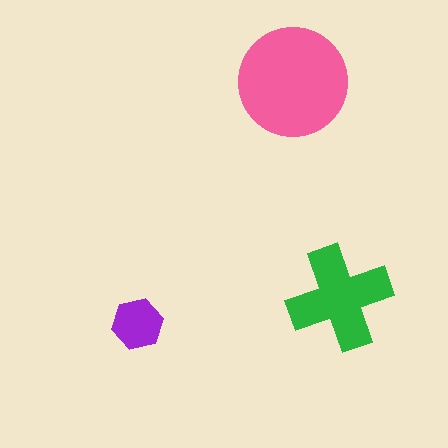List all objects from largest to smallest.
The pink circle, the green cross, the purple hexagon.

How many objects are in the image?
There are 3 objects in the image.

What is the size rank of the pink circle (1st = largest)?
1st.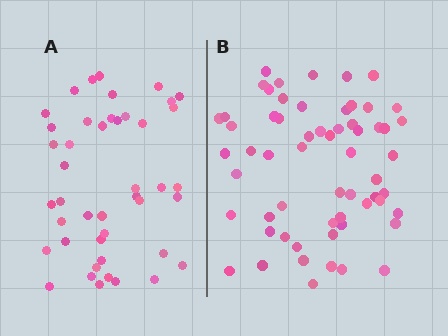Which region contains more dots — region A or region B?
Region B (the right region) has more dots.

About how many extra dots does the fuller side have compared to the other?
Region B has approximately 15 more dots than region A.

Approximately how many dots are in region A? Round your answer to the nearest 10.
About 40 dots. (The exact count is 44, which rounds to 40.)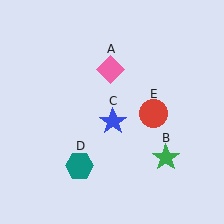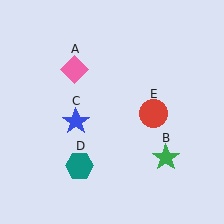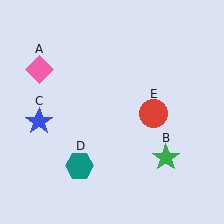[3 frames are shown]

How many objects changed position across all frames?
2 objects changed position: pink diamond (object A), blue star (object C).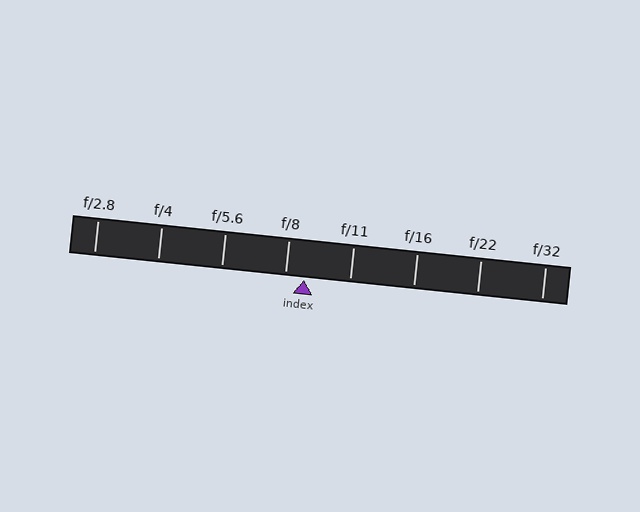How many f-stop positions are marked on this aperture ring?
There are 8 f-stop positions marked.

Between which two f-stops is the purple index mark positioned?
The index mark is between f/8 and f/11.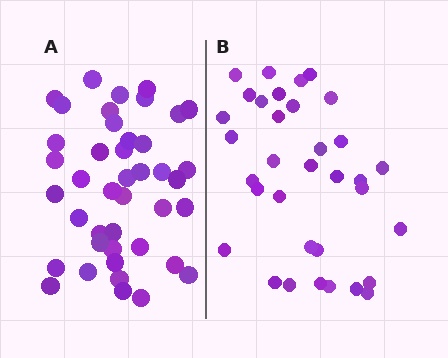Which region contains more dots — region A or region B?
Region A (the left region) has more dots.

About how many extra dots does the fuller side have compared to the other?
Region A has roughly 8 or so more dots than region B.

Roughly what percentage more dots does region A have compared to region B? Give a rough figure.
About 25% more.